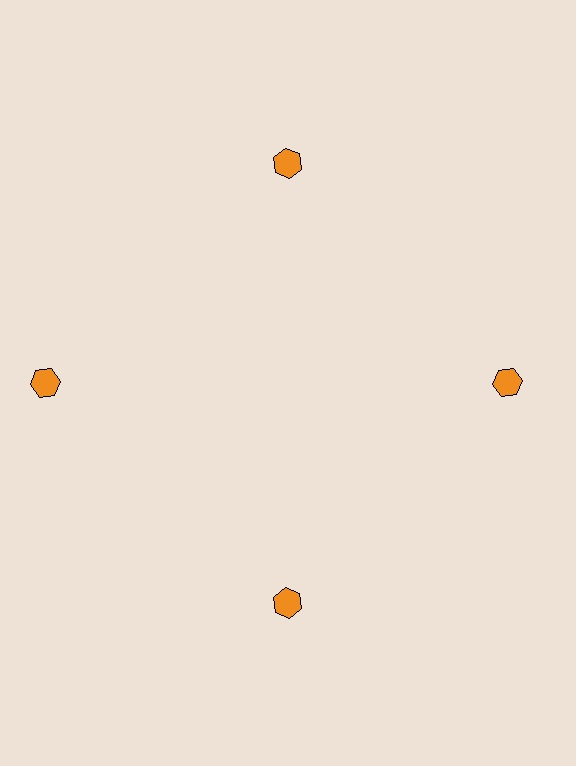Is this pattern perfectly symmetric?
No. The 4 orange hexagons are arranged in a ring, but one element near the 9 o'clock position is pushed outward from the center, breaking the 4-fold rotational symmetry.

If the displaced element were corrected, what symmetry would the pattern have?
It would have 4-fold rotational symmetry — the pattern would map onto itself every 90 degrees.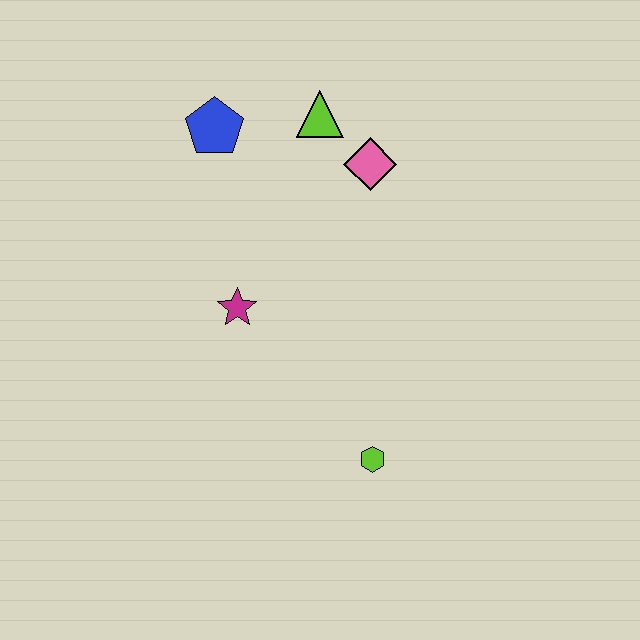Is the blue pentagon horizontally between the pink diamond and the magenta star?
No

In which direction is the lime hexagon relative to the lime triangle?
The lime hexagon is below the lime triangle.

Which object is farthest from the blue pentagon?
The lime hexagon is farthest from the blue pentagon.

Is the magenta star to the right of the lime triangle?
No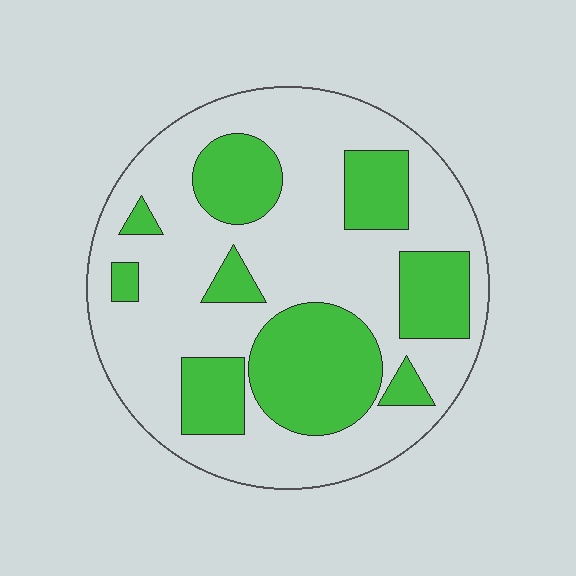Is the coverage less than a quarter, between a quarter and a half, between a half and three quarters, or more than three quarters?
Between a quarter and a half.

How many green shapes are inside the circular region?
9.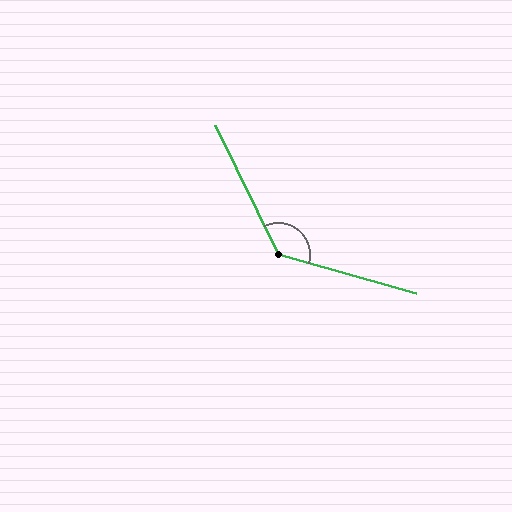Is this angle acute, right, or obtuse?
It is obtuse.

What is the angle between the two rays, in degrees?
Approximately 132 degrees.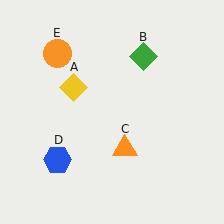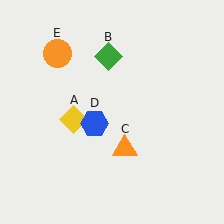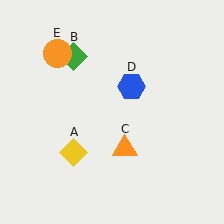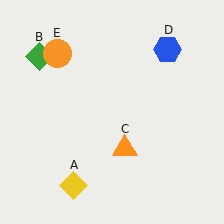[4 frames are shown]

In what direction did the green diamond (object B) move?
The green diamond (object B) moved left.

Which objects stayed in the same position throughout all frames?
Orange triangle (object C) and orange circle (object E) remained stationary.